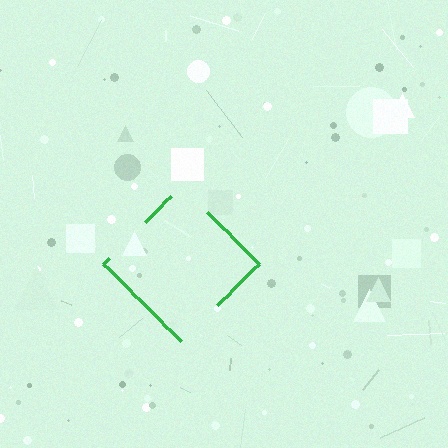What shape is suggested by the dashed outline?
The dashed outline suggests a diamond.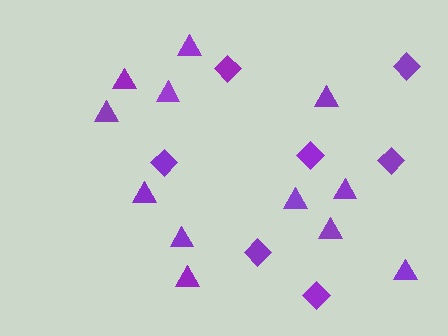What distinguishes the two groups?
There are 2 groups: one group of diamonds (7) and one group of triangles (12).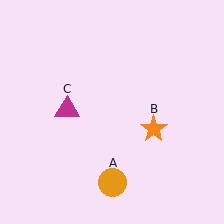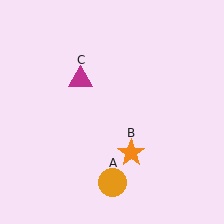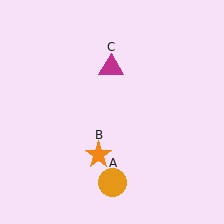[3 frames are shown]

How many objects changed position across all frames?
2 objects changed position: orange star (object B), magenta triangle (object C).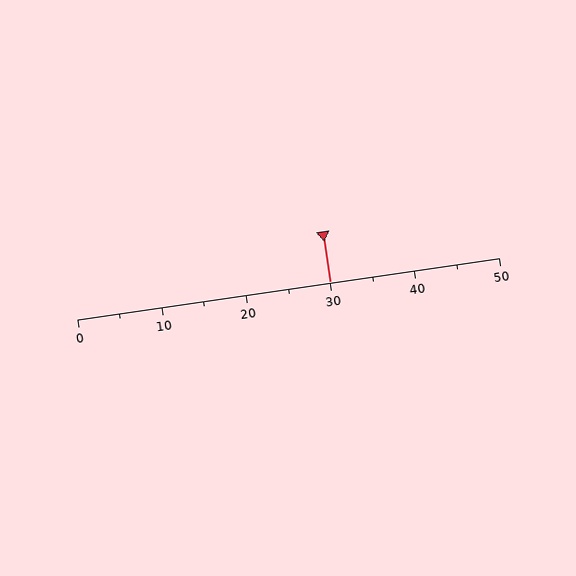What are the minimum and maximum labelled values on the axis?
The axis runs from 0 to 50.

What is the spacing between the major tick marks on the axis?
The major ticks are spaced 10 apart.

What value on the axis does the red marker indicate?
The marker indicates approximately 30.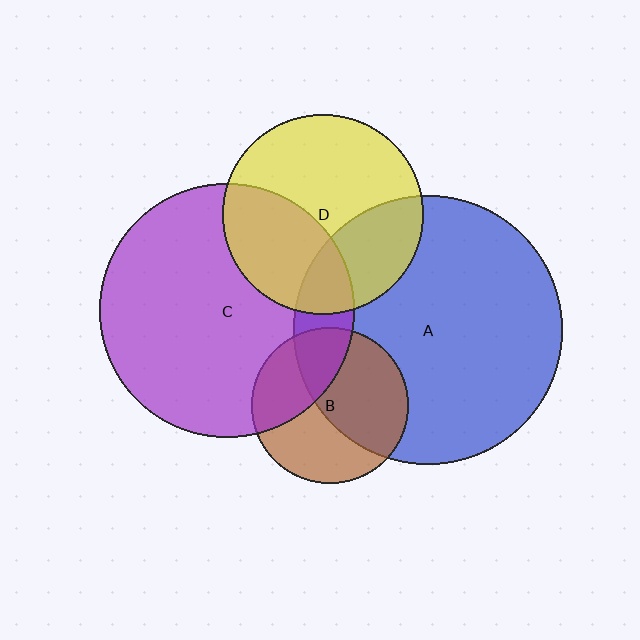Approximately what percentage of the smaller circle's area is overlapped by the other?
Approximately 30%.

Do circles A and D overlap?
Yes.